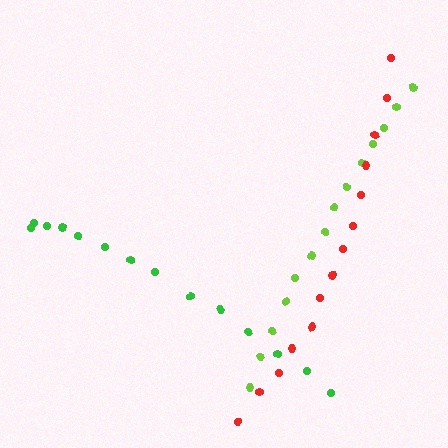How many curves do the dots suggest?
There are 3 distinct paths.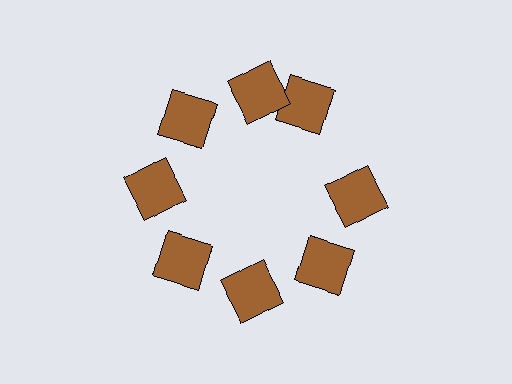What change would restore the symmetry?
The symmetry would be restored by rotating it back into even spacing with its neighbors so that all 8 squares sit at equal angles and equal distance from the center.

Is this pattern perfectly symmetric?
No. The 8 brown squares are arranged in a ring, but one element near the 2 o'clock position is rotated out of alignment along the ring, breaking the 8-fold rotational symmetry.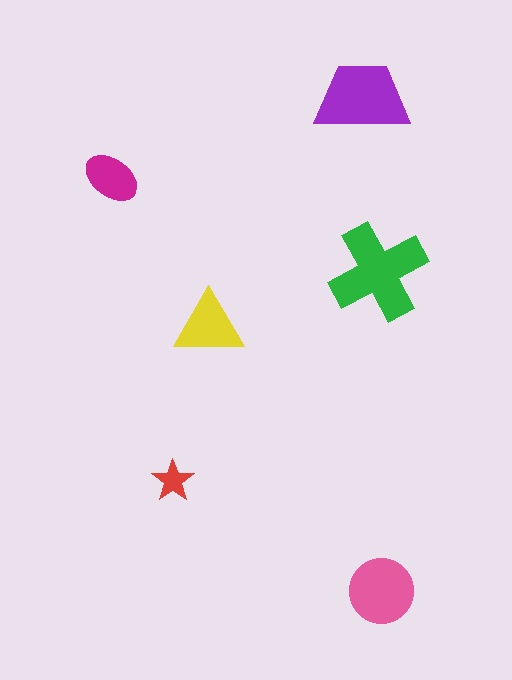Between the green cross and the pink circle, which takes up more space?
The green cross.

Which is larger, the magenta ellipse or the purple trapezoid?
The purple trapezoid.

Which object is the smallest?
The red star.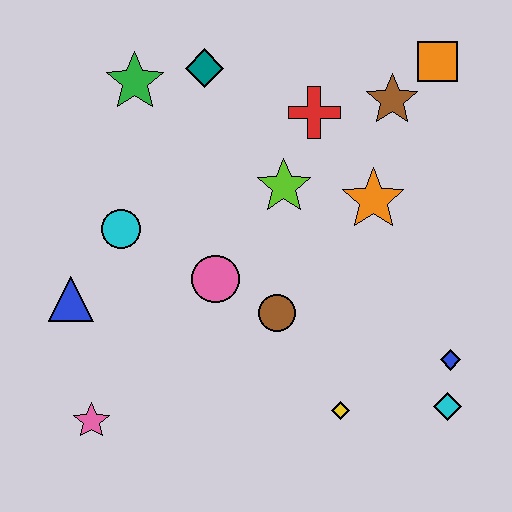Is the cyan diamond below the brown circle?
Yes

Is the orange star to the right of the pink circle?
Yes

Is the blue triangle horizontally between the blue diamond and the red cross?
No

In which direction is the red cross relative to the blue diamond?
The red cross is above the blue diamond.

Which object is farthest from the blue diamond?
The green star is farthest from the blue diamond.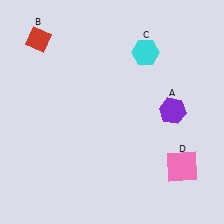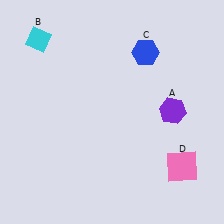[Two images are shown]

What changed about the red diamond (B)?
In Image 1, B is red. In Image 2, it changed to cyan.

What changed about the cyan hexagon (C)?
In Image 1, C is cyan. In Image 2, it changed to blue.